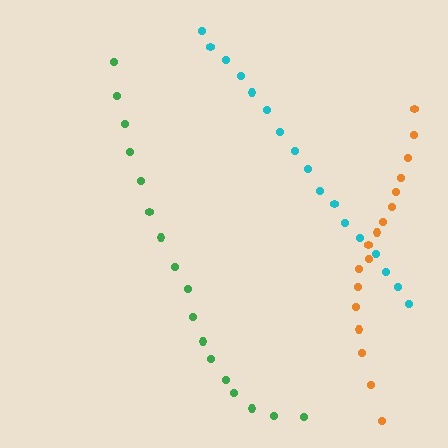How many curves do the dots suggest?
There are 3 distinct paths.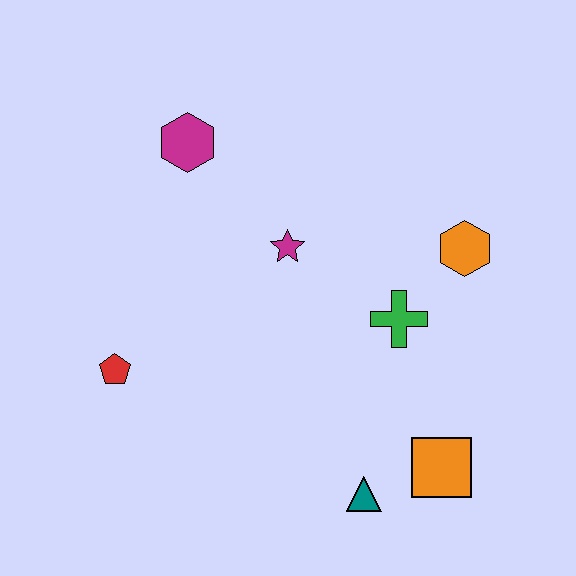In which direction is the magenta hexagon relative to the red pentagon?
The magenta hexagon is above the red pentagon.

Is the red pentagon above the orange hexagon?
No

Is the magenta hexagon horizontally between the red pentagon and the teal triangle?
Yes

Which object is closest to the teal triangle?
The orange square is closest to the teal triangle.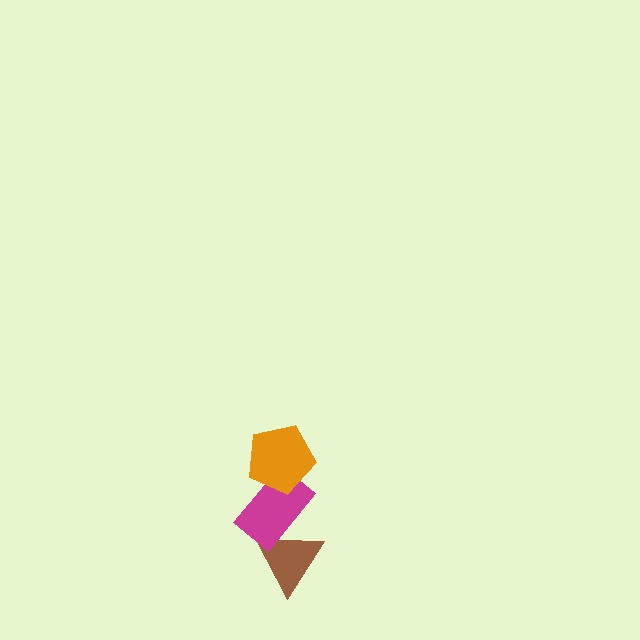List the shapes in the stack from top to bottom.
From top to bottom: the orange pentagon, the magenta rectangle, the brown triangle.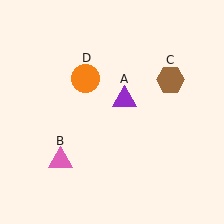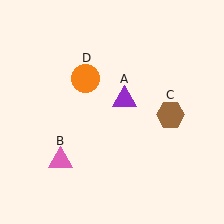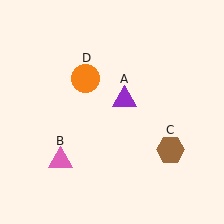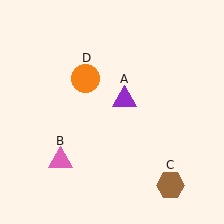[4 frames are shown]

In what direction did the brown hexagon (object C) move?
The brown hexagon (object C) moved down.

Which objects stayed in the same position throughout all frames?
Purple triangle (object A) and pink triangle (object B) and orange circle (object D) remained stationary.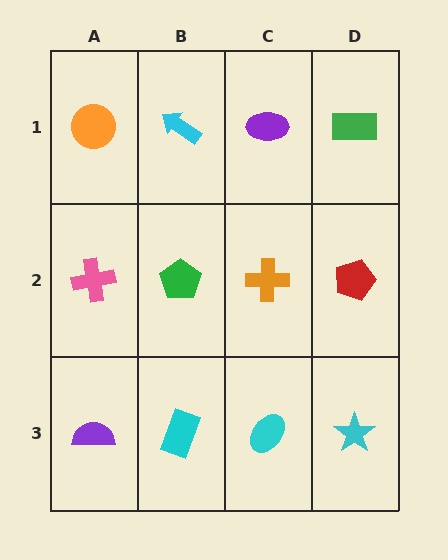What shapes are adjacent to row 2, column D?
A green rectangle (row 1, column D), a cyan star (row 3, column D), an orange cross (row 2, column C).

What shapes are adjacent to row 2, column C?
A purple ellipse (row 1, column C), a cyan ellipse (row 3, column C), a green pentagon (row 2, column B), a red pentagon (row 2, column D).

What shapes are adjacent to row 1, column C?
An orange cross (row 2, column C), a cyan arrow (row 1, column B), a green rectangle (row 1, column D).